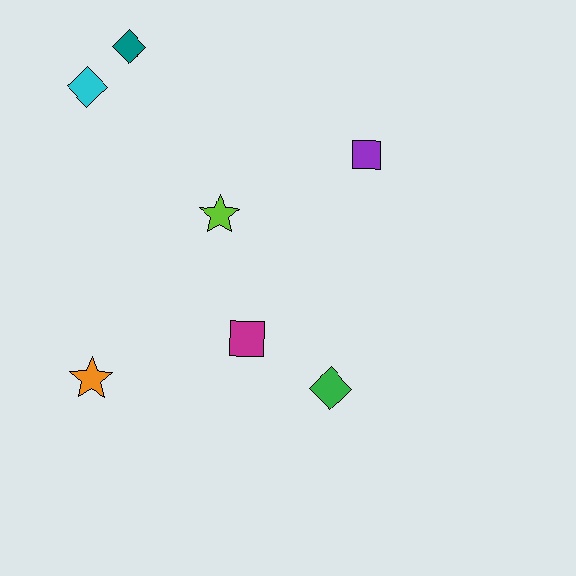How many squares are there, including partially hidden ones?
There are 2 squares.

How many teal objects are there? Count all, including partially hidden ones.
There is 1 teal object.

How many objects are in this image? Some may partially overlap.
There are 7 objects.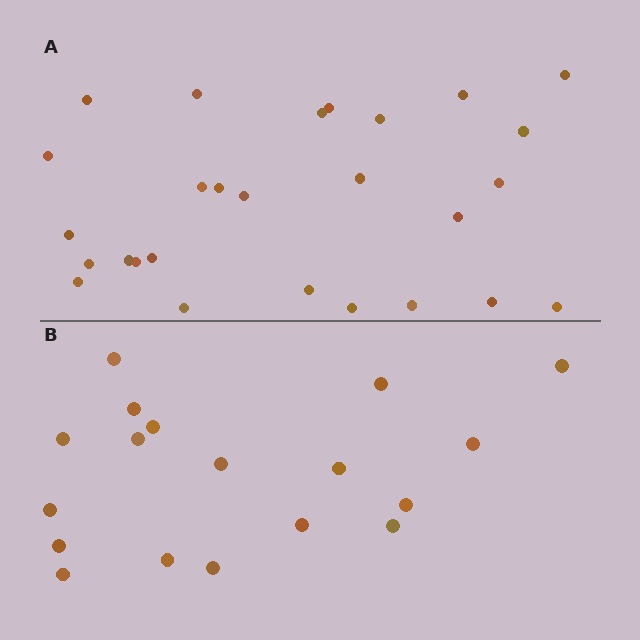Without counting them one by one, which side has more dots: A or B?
Region A (the top region) has more dots.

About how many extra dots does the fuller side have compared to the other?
Region A has roughly 8 or so more dots than region B.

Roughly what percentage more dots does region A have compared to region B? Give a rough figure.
About 50% more.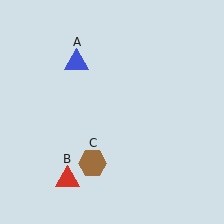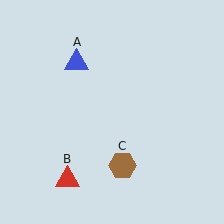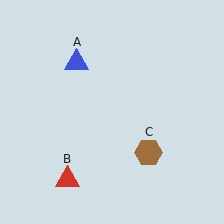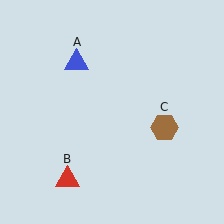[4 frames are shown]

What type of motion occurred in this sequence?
The brown hexagon (object C) rotated counterclockwise around the center of the scene.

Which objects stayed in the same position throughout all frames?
Blue triangle (object A) and red triangle (object B) remained stationary.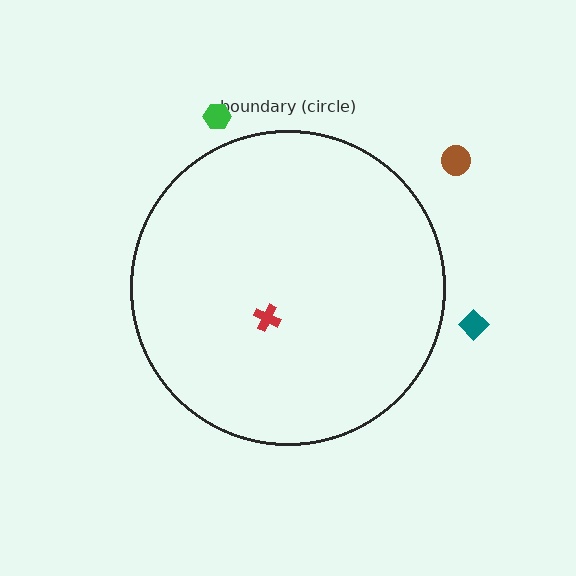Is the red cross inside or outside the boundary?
Inside.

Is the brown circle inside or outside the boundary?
Outside.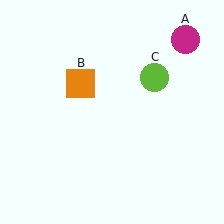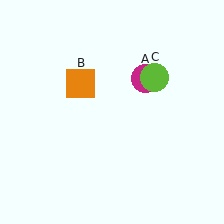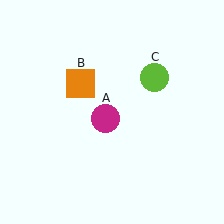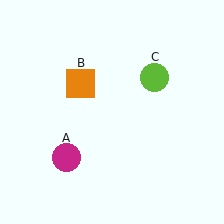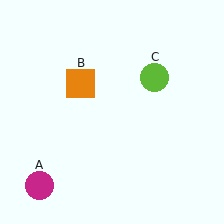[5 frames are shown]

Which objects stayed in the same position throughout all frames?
Orange square (object B) and lime circle (object C) remained stationary.